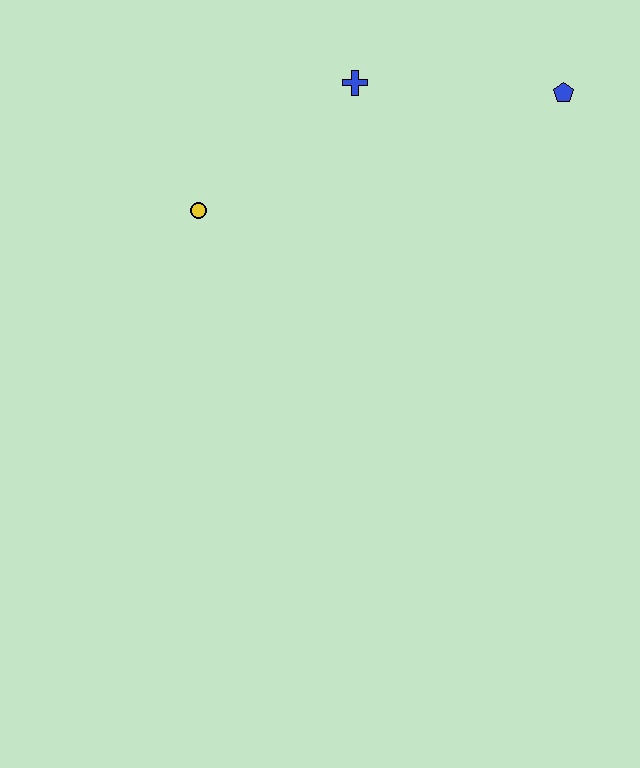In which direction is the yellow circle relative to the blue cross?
The yellow circle is to the left of the blue cross.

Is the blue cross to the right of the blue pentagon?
No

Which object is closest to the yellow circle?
The blue cross is closest to the yellow circle.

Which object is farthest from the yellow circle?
The blue pentagon is farthest from the yellow circle.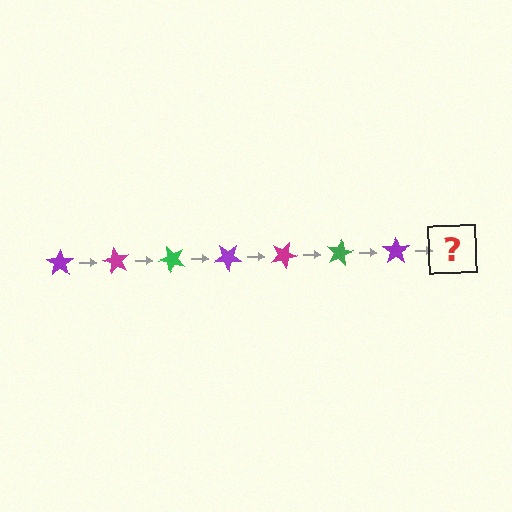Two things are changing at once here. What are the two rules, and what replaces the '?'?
The two rules are that it rotates 60 degrees each step and the color cycles through purple, magenta, and green. The '?' should be a magenta star, rotated 420 degrees from the start.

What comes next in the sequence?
The next element should be a magenta star, rotated 420 degrees from the start.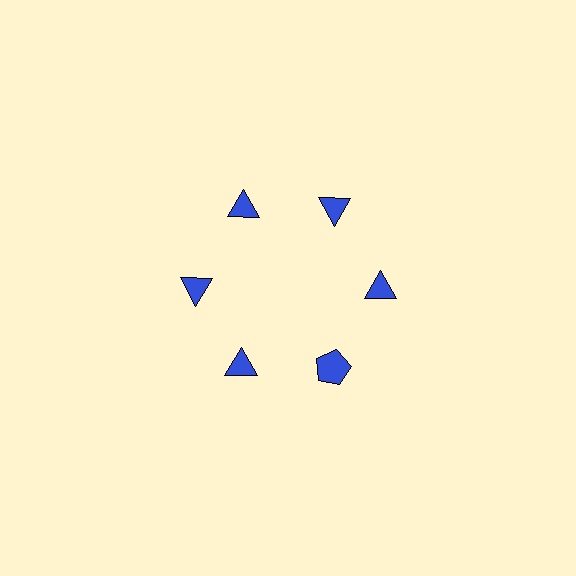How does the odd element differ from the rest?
It has a different shape: pentagon instead of triangle.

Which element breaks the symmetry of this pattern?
The blue pentagon at roughly the 5 o'clock position breaks the symmetry. All other shapes are blue triangles.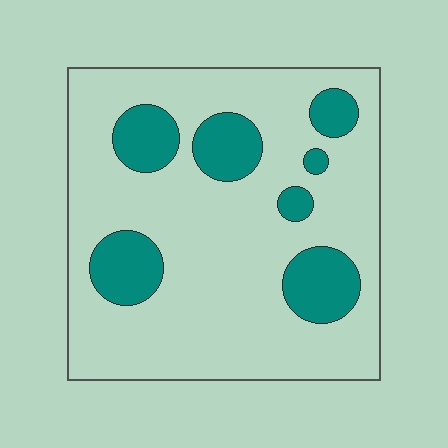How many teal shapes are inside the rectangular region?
7.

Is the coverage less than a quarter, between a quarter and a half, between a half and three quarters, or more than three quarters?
Less than a quarter.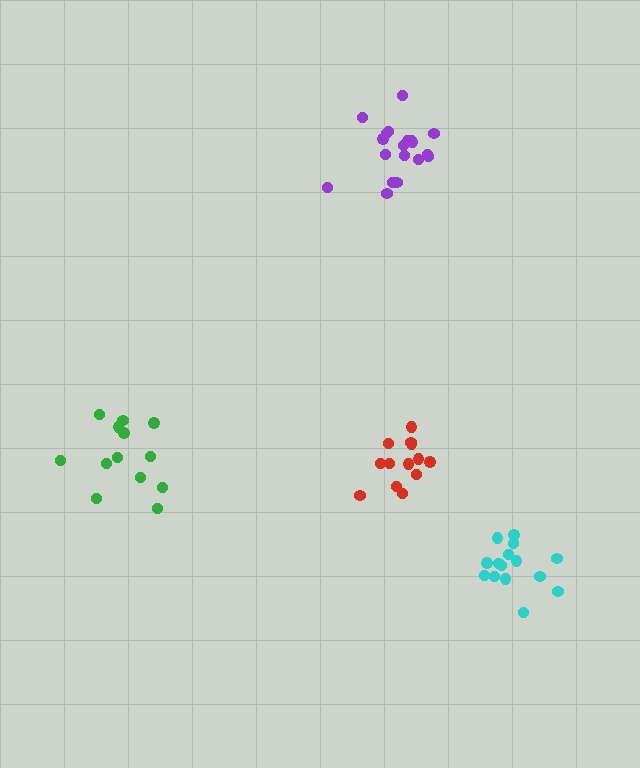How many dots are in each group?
Group 1: 13 dots, Group 2: 13 dots, Group 3: 16 dots, Group 4: 19 dots (61 total).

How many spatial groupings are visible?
There are 4 spatial groupings.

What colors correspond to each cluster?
The clusters are colored: red, green, cyan, purple.